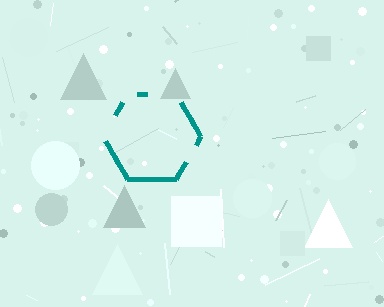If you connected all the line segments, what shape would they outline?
They would outline a hexagon.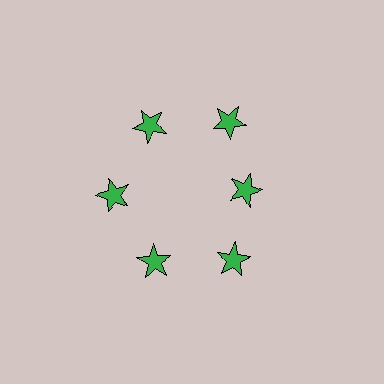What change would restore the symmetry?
The symmetry would be restored by moving it outward, back onto the ring so that all 6 stars sit at equal angles and equal distance from the center.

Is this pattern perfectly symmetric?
No. The 6 green stars are arranged in a ring, but one element near the 3 o'clock position is pulled inward toward the center, breaking the 6-fold rotational symmetry.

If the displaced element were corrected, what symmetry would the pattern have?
It would have 6-fold rotational symmetry — the pattern would map onto itself every 60 degrees.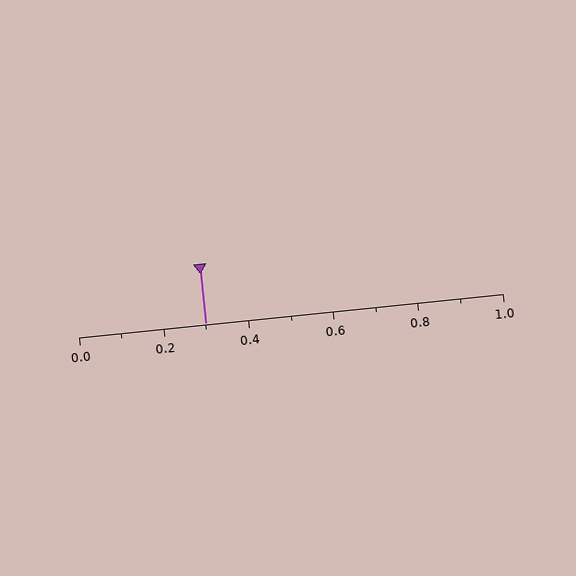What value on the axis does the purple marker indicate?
The marker indicates approximately 0.3.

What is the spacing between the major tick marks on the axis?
The major ticks are spaced 0.2 apart.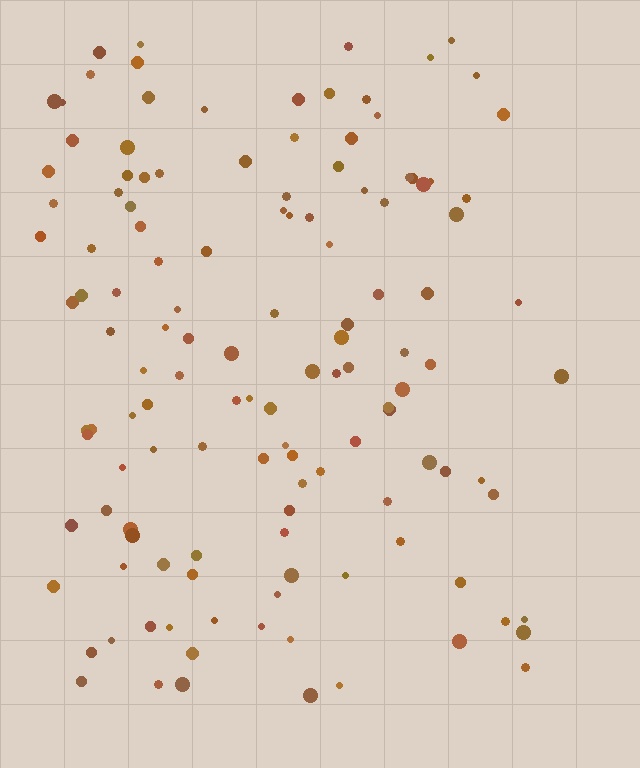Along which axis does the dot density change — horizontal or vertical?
Horizontal.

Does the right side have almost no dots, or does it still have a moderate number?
Still a moderate number, just noticeably fewer than the left.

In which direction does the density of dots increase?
From right to left, with the left side densest.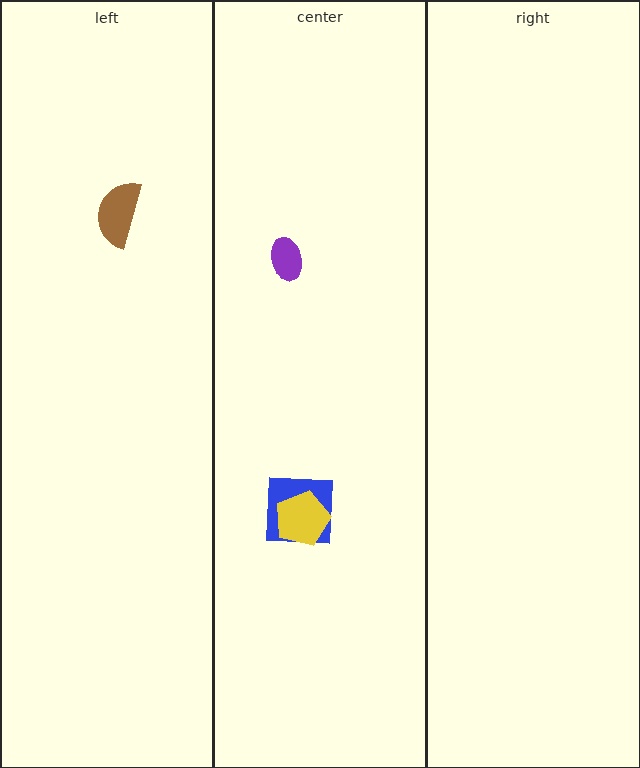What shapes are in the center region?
The purple ellipse, the blue square, the yellow pentagon.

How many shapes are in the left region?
1.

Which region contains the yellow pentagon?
The center region.